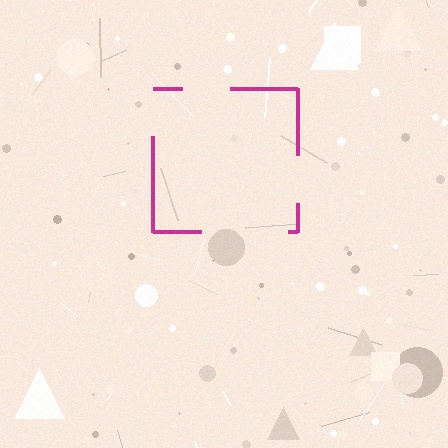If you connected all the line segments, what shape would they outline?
They would outline a square.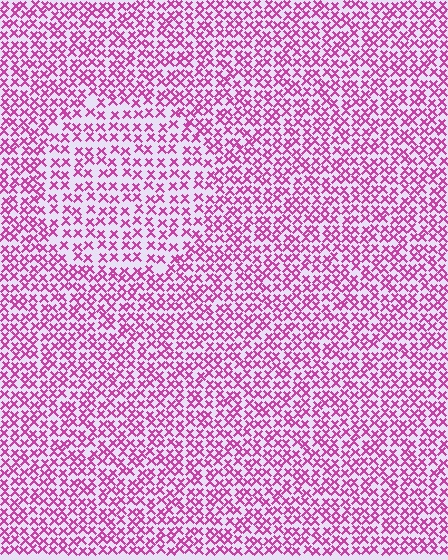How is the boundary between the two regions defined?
The boundary is defined by a change in element density (approximately 1.5x ratio). All elements are the same color, size, and shape.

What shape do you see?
I see a circle.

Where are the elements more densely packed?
The elements are more densely packed outside the circle boundary.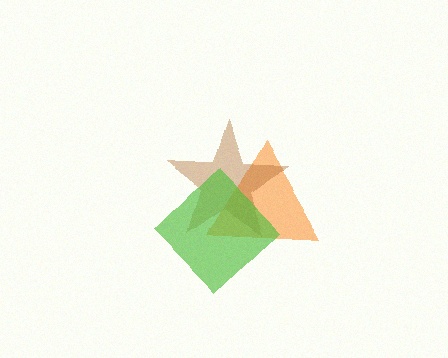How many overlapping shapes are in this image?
There are 3 overlapping shapes in the image.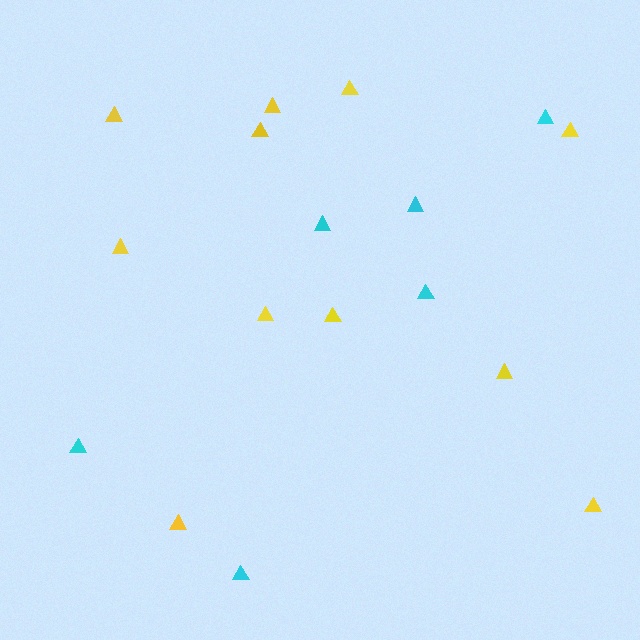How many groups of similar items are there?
There are 2 groups: one group of yellow triangles (11) and one group of cyan triangles (6).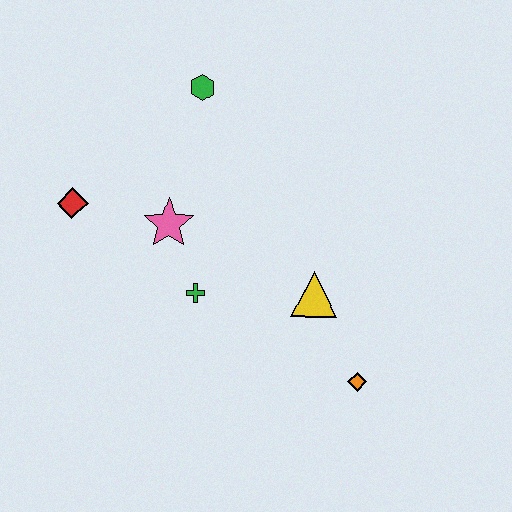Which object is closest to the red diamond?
The pink star is closest to the red diamond.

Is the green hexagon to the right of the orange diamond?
No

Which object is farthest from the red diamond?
The orange diamond is farthest from the red diamond.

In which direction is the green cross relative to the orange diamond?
The green cross is to the left of the orange diamond.